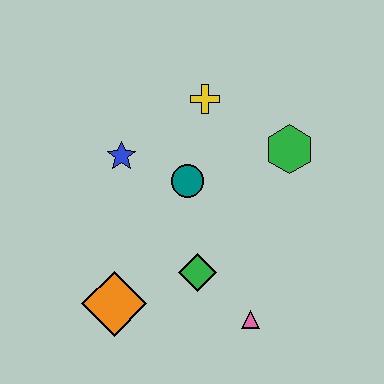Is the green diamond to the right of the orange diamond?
Yes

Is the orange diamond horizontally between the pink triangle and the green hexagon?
No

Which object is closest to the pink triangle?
The green diamond is closest to the pink triangle.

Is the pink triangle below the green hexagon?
Yes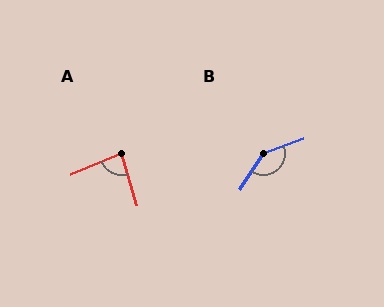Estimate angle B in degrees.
Approximately 144 degrees.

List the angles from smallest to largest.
A (84°), B (144°).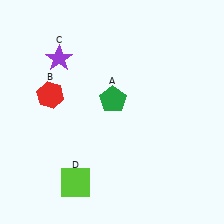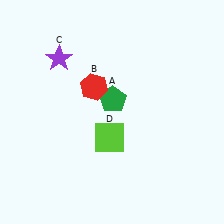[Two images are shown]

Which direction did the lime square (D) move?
The lime square (D) moved up.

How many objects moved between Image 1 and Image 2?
2 objects moved between the two images.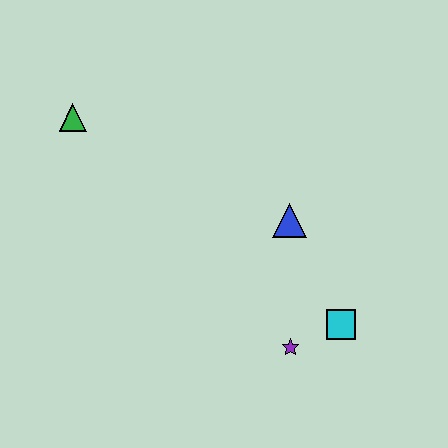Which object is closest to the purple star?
The cyan square is closest to the purple star.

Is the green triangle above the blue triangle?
Yes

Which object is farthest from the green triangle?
The cyan square is farthest from the green triangle.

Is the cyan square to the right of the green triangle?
Yes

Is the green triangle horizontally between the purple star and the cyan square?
No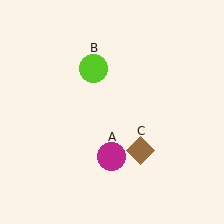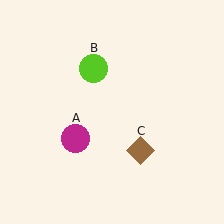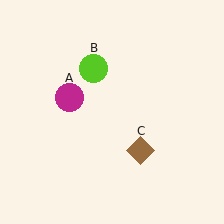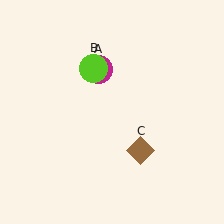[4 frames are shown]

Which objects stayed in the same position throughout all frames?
Lime circle (object B) and brown diamond (object C) remained stationary.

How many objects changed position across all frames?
1 object changed position: magenta circle (object A).